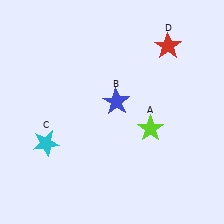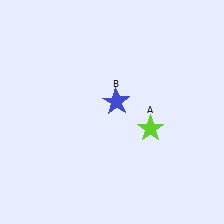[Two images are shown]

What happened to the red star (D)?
The red star (D) was removed in Image 2. It was in the top-right area of Image 1.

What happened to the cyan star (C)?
The cyan star (C) was removed in Image 2. It was in the bottom-left area of Image 1.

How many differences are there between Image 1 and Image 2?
There are 2 differences between the two images.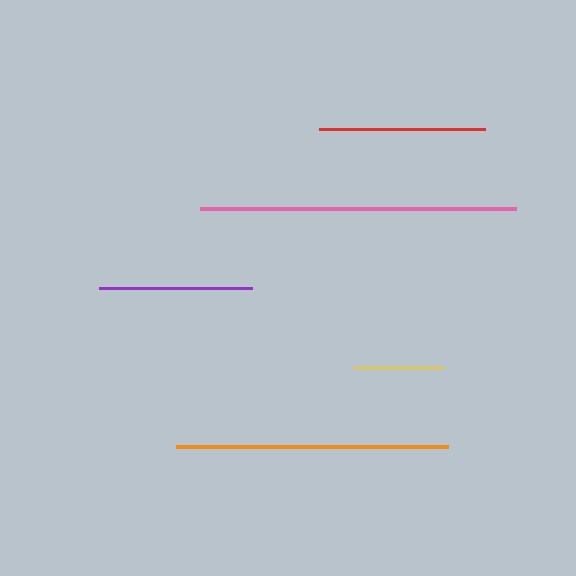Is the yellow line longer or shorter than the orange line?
The orange line is longer than the yellow line.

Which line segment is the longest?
The pink line is the longest at approximately 316 pixels.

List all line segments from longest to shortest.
From longest to shortest: pink, orange, red, purple, yellow.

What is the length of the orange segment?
The orange segment is approximately 271 pixels long.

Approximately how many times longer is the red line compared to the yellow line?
The red line is approximately 1.8 times the length of the yellow line.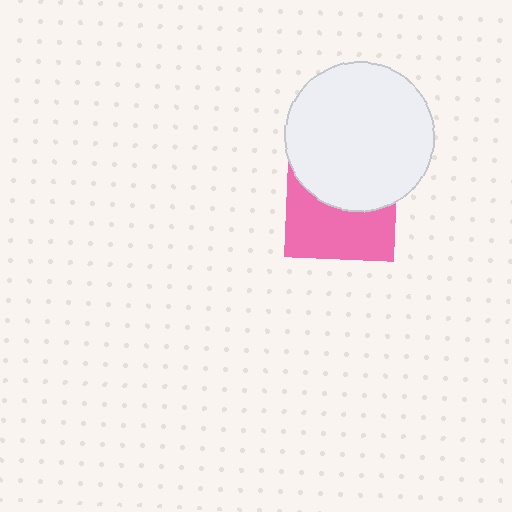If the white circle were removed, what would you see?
You would see the complete pink square.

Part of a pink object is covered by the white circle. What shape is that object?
It is a square.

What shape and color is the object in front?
The object in front is a white circle.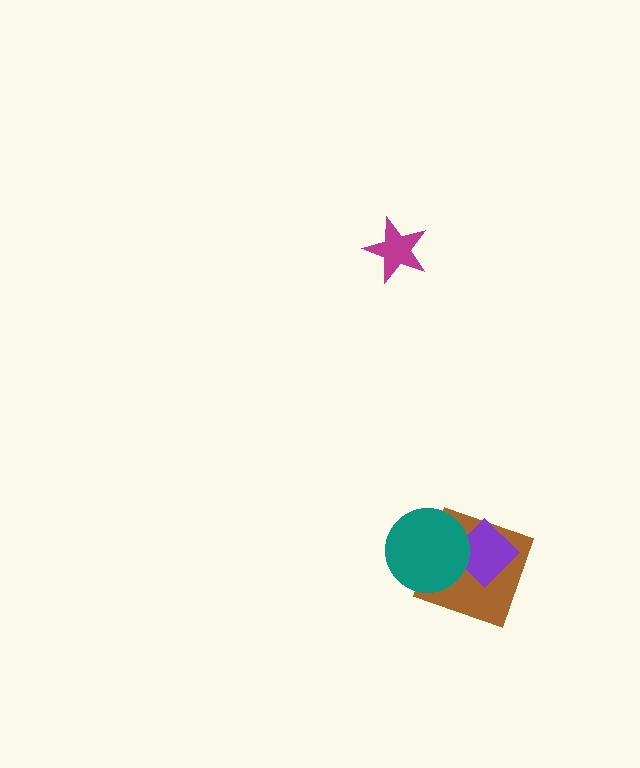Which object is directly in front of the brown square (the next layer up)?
The purple diamond is directly in front of the brown square.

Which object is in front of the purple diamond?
The teal circle is in front of the purple diamond.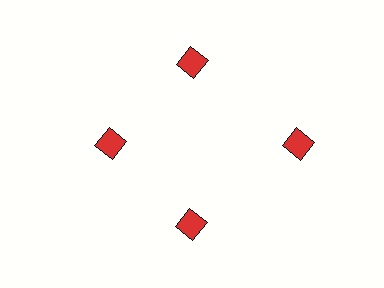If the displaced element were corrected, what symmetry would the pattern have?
It would have 4-fold rotational symmetry — the pattern would map onto itself every 90 degrees.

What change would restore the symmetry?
The symmetry would be restored by moving it inward, back onto the ring so that all 4 diamonds sit at equal angles and equal distance from the center.